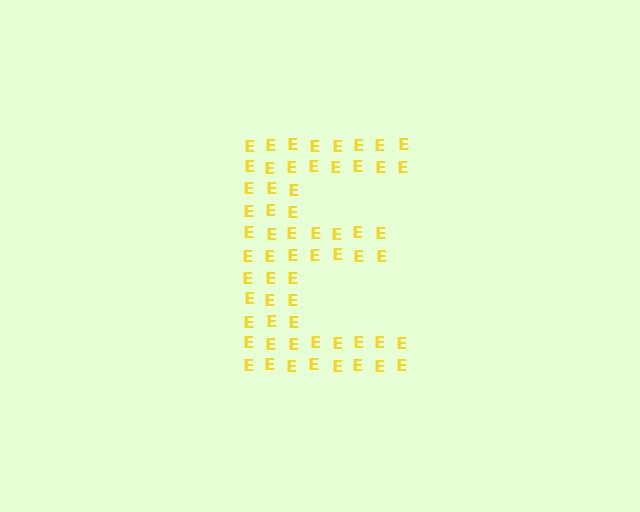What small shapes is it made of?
It is made of small letter E's.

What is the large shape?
The large shape is the letter E.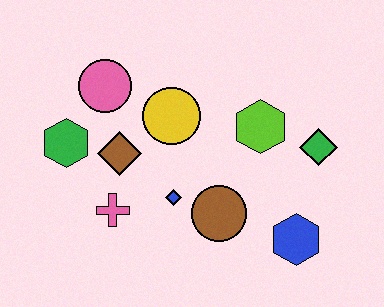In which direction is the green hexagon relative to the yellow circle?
The green hexagon is to the left of the yellow circle.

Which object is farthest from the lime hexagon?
The green hexagon is farthest from the lime hexagon.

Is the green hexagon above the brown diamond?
Yes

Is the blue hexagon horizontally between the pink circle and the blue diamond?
No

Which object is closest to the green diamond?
The lime hexagon is closest to the green diamond.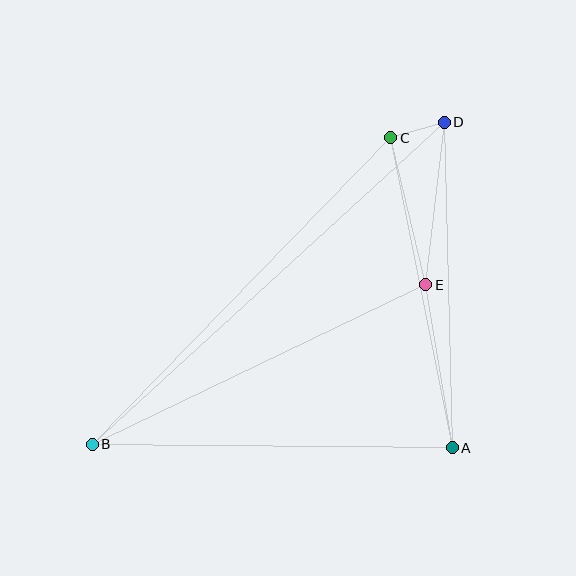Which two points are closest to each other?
Points C and D are closest to each other.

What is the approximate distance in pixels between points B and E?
The distance between B and E is approximately 369 pixels.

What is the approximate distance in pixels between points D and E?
The distance between D and E is approximately 164 pixels.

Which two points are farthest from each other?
Points B and D are farthest from each other.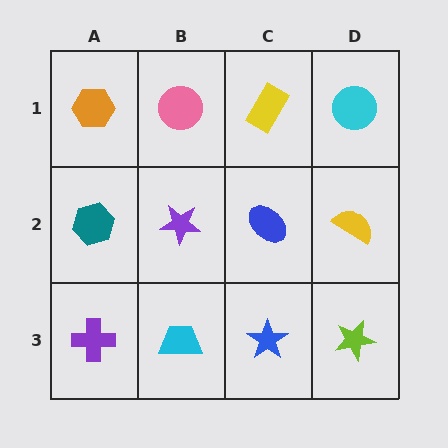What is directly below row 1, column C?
A blue ellipse.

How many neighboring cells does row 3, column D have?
2.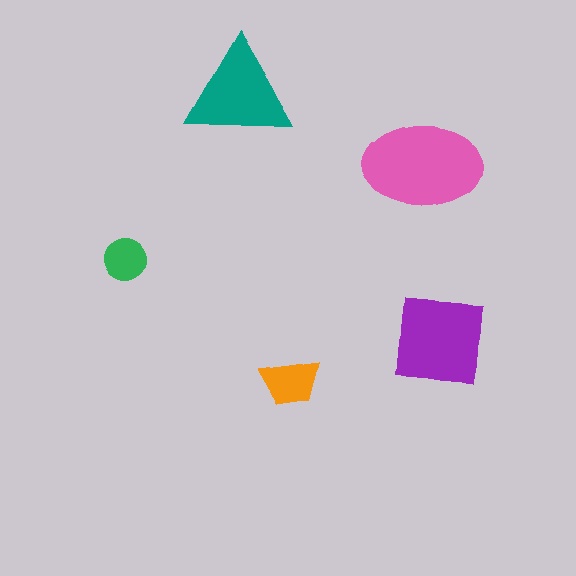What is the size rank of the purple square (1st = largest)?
2nd.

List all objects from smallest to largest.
The green circle, the orange trapezoid, the teal triangle, the purple square, the pink ellipse.